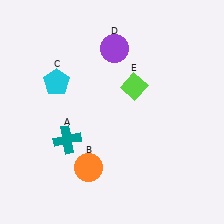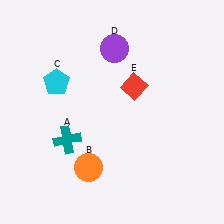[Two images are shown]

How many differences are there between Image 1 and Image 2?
There is 1 difference between the two images.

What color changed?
The diamond (E) changed from lime in Image 1 to red in Image 2.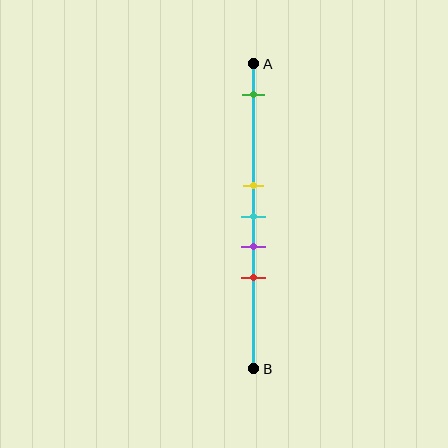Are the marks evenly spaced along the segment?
No, the marks are not evenly spaced.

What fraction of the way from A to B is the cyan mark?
The cyan mark is approximately 50% (0.5) of the way from A to B.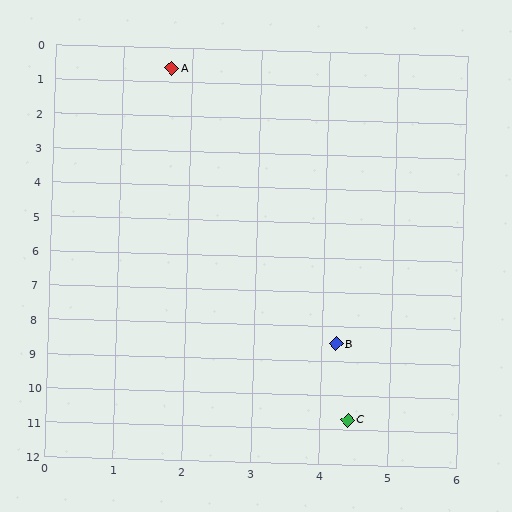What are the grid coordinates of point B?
Point B is at approximately (4.2, 8.5).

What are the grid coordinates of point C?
Point C is at approximately (4.4, 10.7).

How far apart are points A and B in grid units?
Points A and B are about 8.3 grid units apart.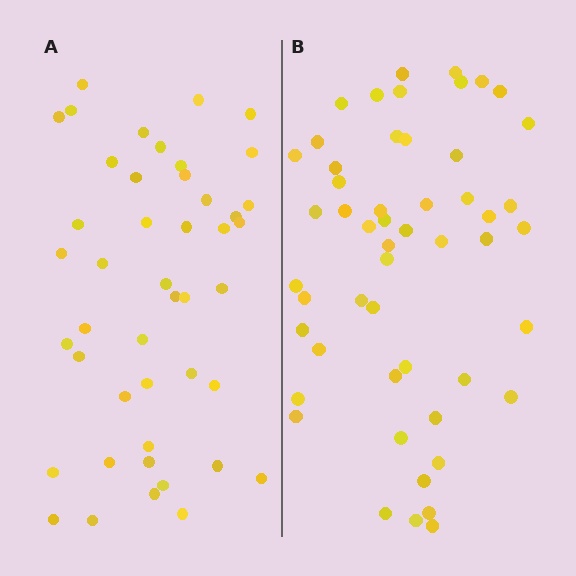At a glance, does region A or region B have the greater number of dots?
Region B (the right region) has more dots.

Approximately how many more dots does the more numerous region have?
Region B has roughly 8 or so more dots than region A.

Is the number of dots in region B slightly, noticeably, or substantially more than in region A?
Region B has only slightly more — the two regions are fairly close. The ratio is roughly 1.2 to 1.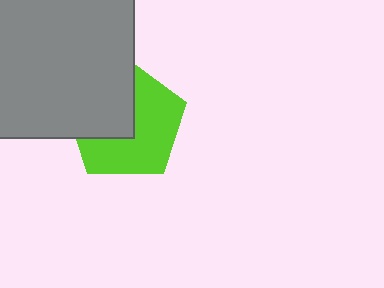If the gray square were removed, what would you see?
You would see the complete lime pentagon.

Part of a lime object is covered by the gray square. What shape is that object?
It is a pentagon.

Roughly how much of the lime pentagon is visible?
About half of it is visible (roughly 57%).